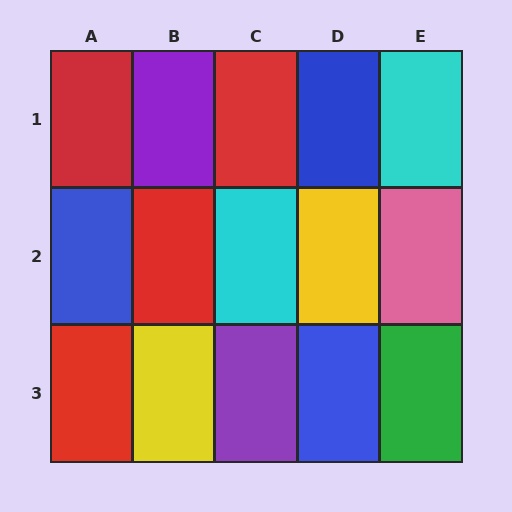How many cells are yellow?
2 cells are yellow.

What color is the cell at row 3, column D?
Blue.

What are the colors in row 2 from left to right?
Blue, red, cyan, yellow, pink.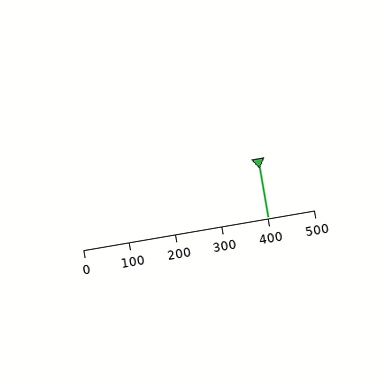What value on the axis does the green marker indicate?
The marker indicates approximately 400.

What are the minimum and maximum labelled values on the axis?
The axis runs from 0 to 500.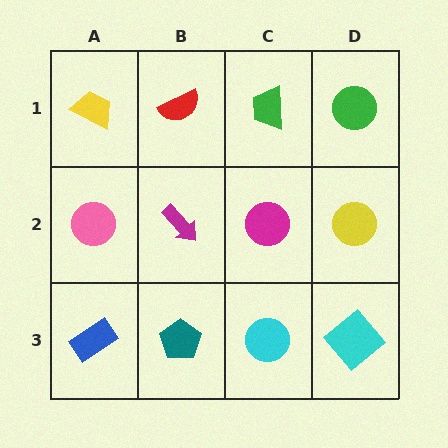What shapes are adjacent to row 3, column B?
A magenta arrow (row 2, column B), a blue rectangle (row 3, column A), a cyan circle (row 3, column C).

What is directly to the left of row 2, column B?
A pink circle.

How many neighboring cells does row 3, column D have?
2.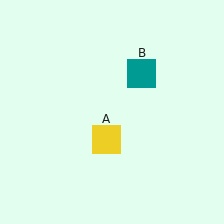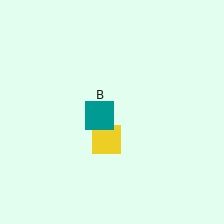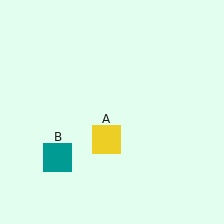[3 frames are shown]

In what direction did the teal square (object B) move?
The teal square (object B) moved down and to the left.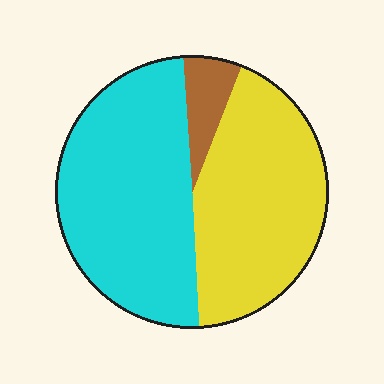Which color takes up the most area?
Cyan, at roughly 50%.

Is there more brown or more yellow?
Yellow.